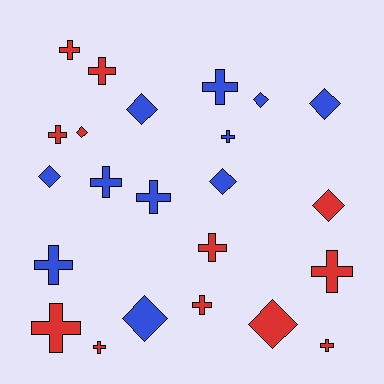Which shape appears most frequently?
Cross, with 14 objects.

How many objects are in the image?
There are 23 objects.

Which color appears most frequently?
Red, with 12 objects.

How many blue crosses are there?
There are 5 blue crosses.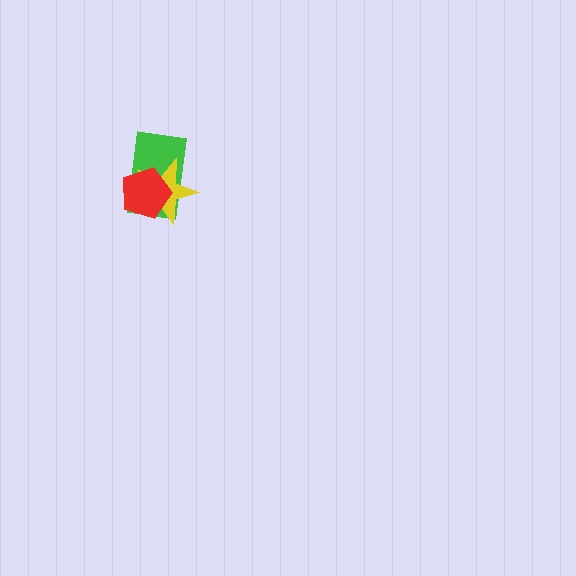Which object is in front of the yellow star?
The red pentagon is in front of the yellow star.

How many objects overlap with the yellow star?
2 objects overlap with the yellow star.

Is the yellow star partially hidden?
Yes, it is partially covered by another shape.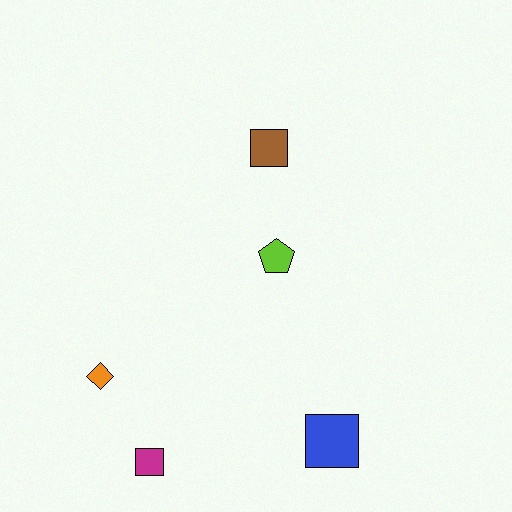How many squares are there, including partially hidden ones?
There are 3 squares.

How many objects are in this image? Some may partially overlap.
There are 5 objects.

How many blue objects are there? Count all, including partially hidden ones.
There is 1 blue object.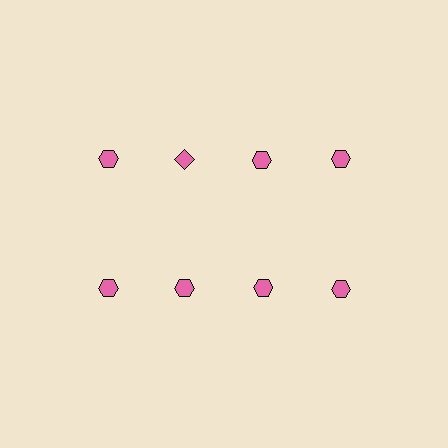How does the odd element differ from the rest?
It has a different shape: diamond instead of hexagon.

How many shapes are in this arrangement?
There are 8 shapes arranged in a grid pattern.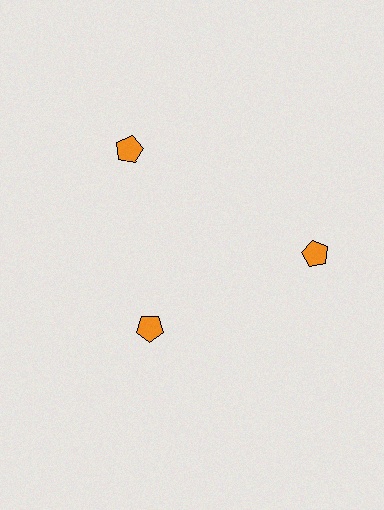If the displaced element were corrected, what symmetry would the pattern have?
It would have 3-fold rotational symmetry — the pattern would map onto itself every 120 degrees.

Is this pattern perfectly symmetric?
No. The 3 orange pentagons are arranged in a ring, but one element near the 7 o'clock position is pulled inward toward the center, breaking the 3-fold rotational symmetry.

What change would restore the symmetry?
The symmetry would be restored by moving it outward, back onto the ring so that all 3 pentagons sit at equal angles and equal distance from the center.